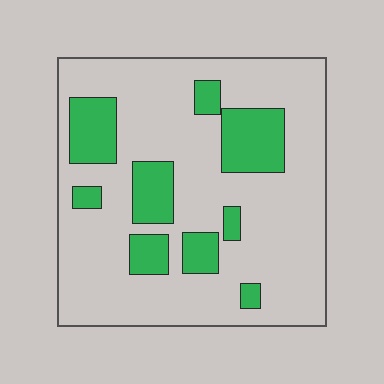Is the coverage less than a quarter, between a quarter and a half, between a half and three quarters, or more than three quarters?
Less than a quarter.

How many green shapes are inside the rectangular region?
9.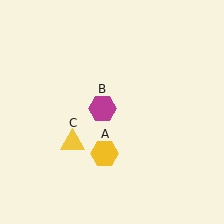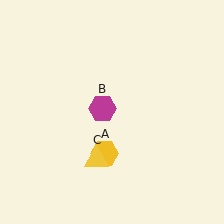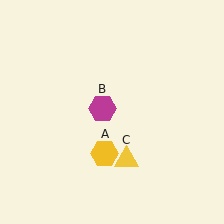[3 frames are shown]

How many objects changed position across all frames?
1 object changed position: yellow triangle (object C).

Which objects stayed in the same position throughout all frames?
Yellow hexagon (object A) and magenta hexagon (object B) remained stationary.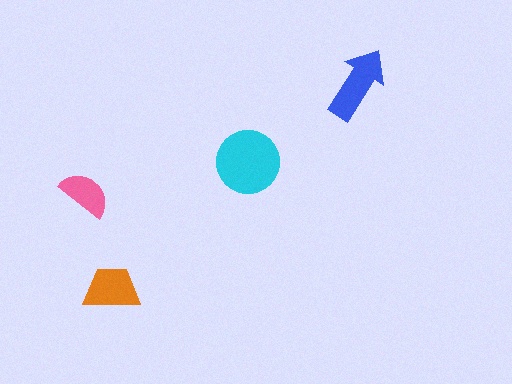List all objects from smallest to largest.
The pink semicircle, the orange trapezoid, the blue arrow, the cyan circle.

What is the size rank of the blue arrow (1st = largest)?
2nd.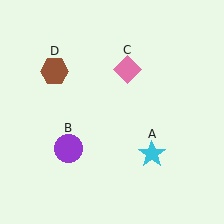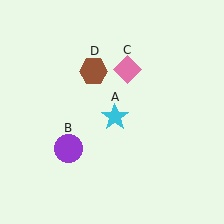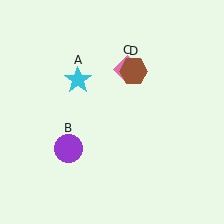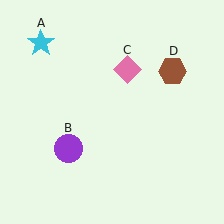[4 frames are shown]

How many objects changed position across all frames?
2 objects changed position: cyan star (object A), brown hexagon (object D).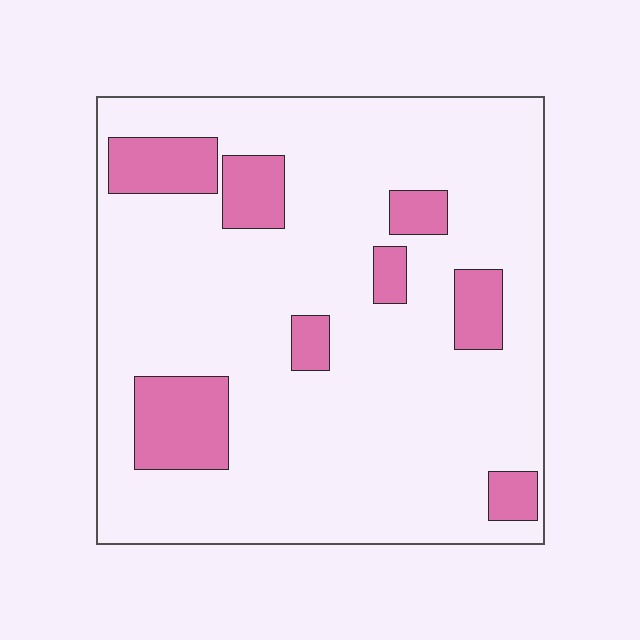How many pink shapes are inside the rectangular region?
8.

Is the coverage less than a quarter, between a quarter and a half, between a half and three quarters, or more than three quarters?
Less than a quarter.